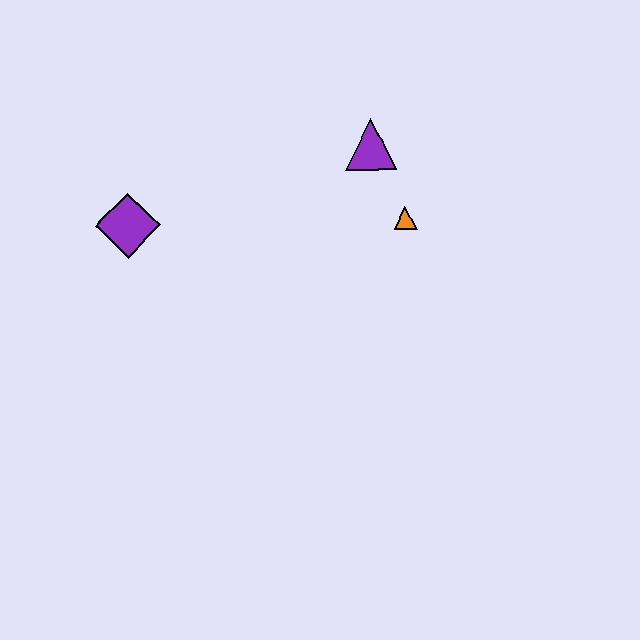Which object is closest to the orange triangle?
The purple triangle is closest to the orange triangle.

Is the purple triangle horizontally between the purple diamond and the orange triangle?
Yes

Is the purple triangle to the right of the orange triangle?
No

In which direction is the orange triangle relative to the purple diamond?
The orange triangle is to the right of the purple diamond.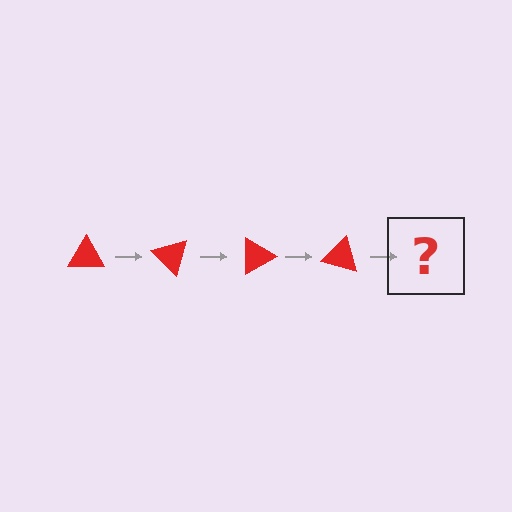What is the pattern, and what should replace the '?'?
The pattern is that the triangle rotates 45 degrees each step. The '?' should be a red triangle rotated 180 degrees.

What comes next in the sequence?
The next element should be a red triangle rotated 180 degrees.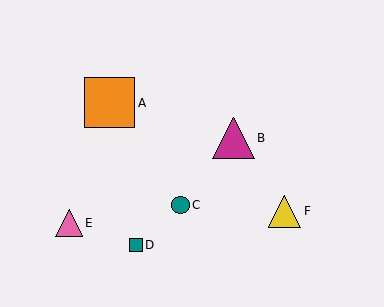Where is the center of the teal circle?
The center of the teal circle is at (180, 205).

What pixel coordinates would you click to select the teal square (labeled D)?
Click at (136, 245) to select the teal square D.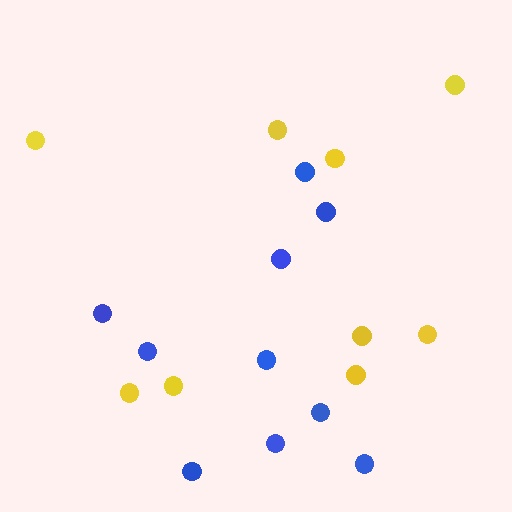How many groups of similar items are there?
There are 2 groups: one group of yellow circles (9) and one group of blue circles (10).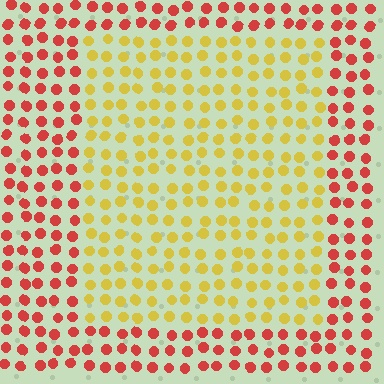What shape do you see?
I see a rectangle.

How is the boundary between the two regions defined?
The boundary is defined purely by a slight shift in hue (about 53 degrees). Spacing, size, and orientation are identical on both sides.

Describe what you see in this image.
The image is filled with small red elements in a uniform arrangement. A rectangle-shaped region is visible where the elements are tinted to a slightly different hue, forming a subtle color boundary.